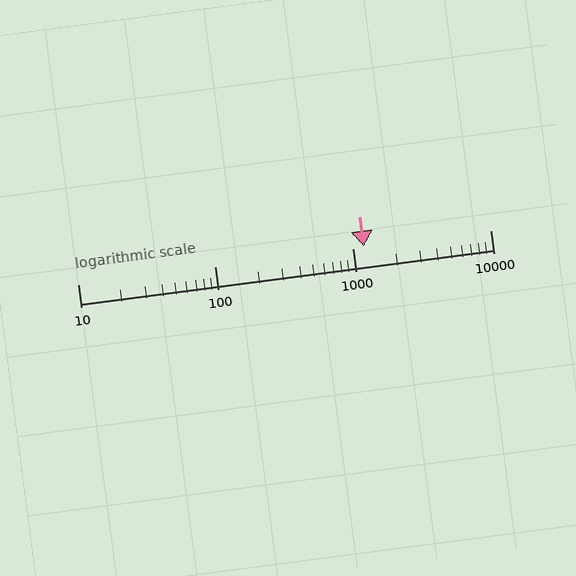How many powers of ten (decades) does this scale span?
The scale spans 3 decades, from 10 to 10000.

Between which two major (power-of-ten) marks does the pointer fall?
The pointer is between 1000 and 10000.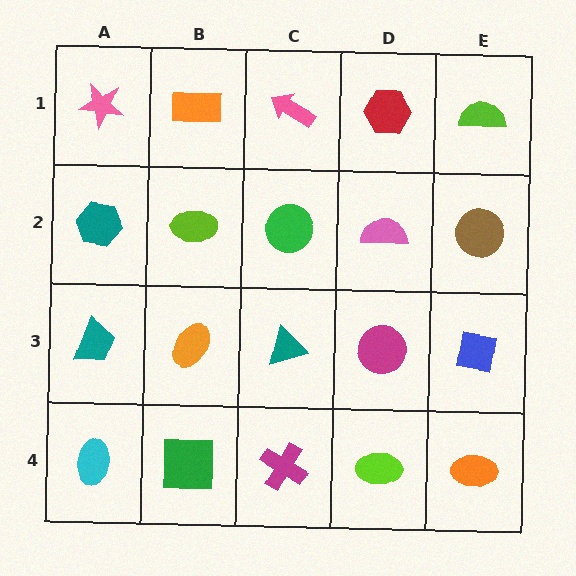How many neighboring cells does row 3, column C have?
4.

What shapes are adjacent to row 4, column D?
A magenta circle (row 3, column D), a magenta cross (row 4, column C), an orange ellipse (row 4, column E).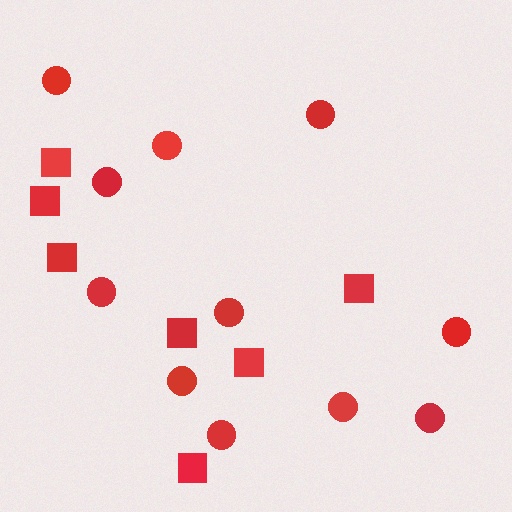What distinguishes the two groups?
There are 2 groups: one group of squares (7) and one group of circles (11).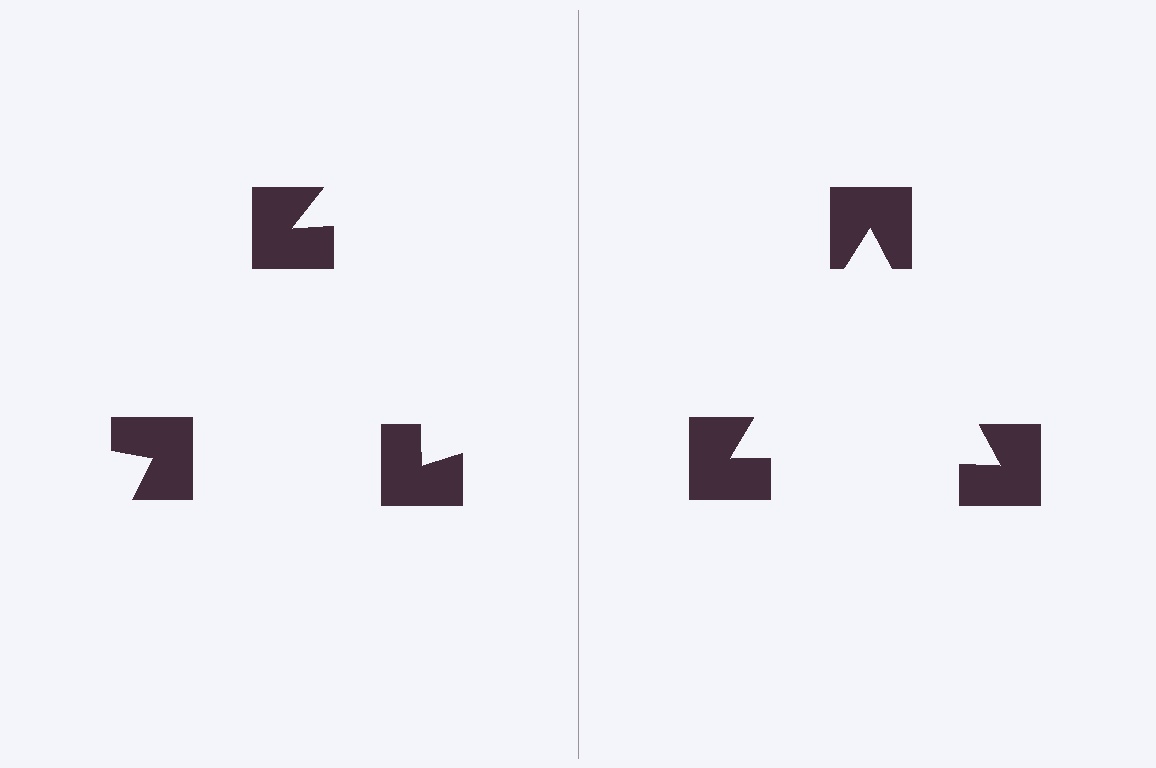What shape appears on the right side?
An illusory triangle.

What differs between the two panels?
The notched squares are positioned identically on both sides; only the wedge orientations differ. On the right they align to a triangle; on the left they are misaligned.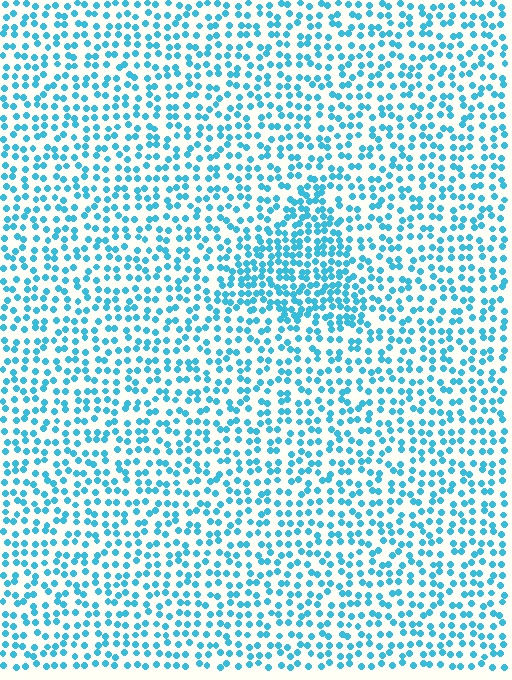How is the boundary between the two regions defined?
The boundary is defined by a change in element density (approximately 1.8x ratio). All elements are the same color, size, and shape.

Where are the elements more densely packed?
The elements are more densely packed inside the triangle boundary.